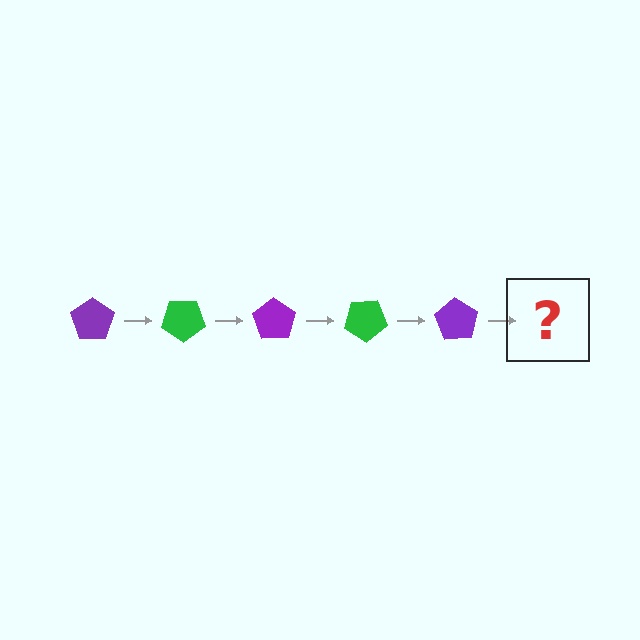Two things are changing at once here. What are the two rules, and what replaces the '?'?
The two rules are that it rotates 35 degrees each step and the color cycles through purple and green. The '?' should be a green pentagon, rotated 175 degrees from the start.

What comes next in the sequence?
The next element should be a green pentagon, rotated 175 degrees from the start.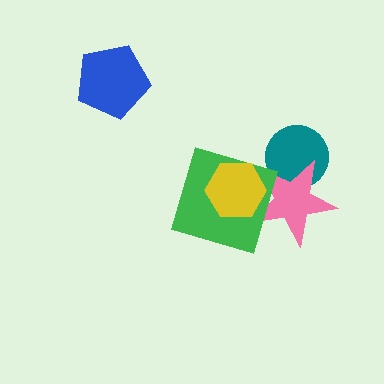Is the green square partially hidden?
Yes, it is partially covered by another shape.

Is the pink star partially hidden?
Yes, it is partially covered by another shape.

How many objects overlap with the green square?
2 objects overlap with the green square.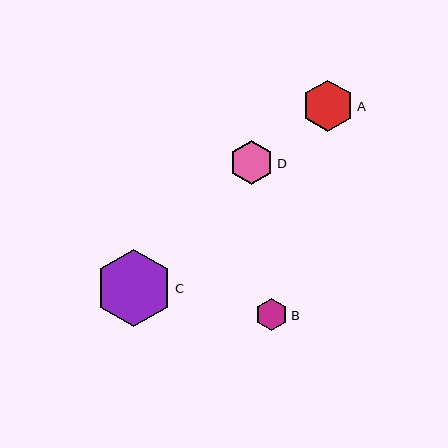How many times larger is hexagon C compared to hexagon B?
Hexagon C is approximately 2.4 times the size of hexagon B.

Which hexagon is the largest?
Hexagon C is the largest with a size of approximately 77 pixels.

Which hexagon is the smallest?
Hexagon B is the smallest with a size of approximately 33 pixels.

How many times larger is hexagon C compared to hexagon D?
Hexagon C is approximately 1.8 times the size of hexagon D.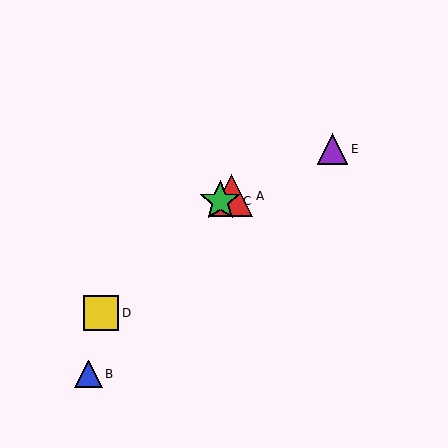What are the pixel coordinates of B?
Object B is at (89, 374).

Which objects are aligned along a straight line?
Objects A, C, E are aligned along a straight line.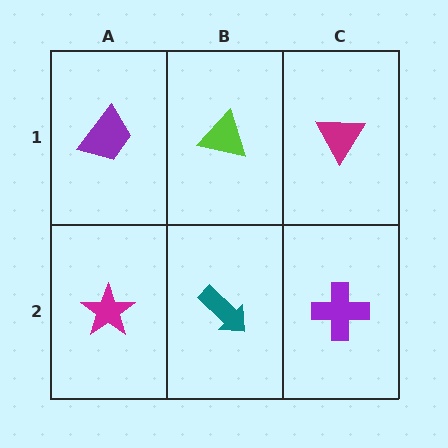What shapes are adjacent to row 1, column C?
A purple cross (row 2, column C), a lime triangle (row 1, column B).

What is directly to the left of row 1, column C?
A lime triangle.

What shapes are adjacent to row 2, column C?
A magenta triangle (row 1, column C), a teal arrow (row 2, column B).